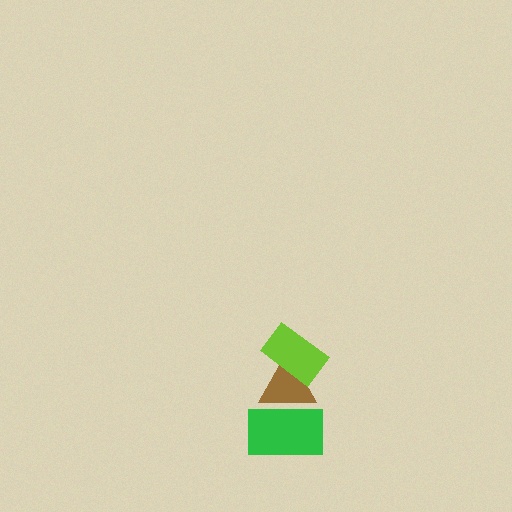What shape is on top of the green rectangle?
The brown triangle is on top of the green rectangle.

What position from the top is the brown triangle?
The brown triangle is 2nd from the top.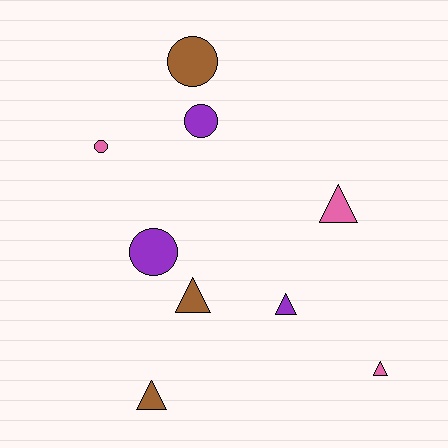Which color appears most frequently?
Pink, with 3 objects.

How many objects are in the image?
There are 9 objects.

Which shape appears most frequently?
Triangle, with 5 objects.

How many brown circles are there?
There is 1 brown circle.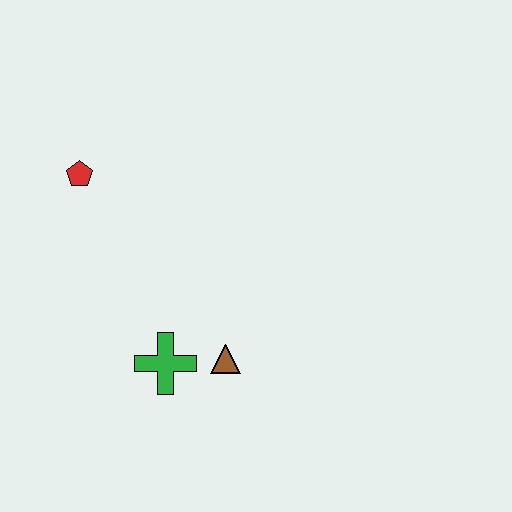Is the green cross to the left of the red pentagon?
No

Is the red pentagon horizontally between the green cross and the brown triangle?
No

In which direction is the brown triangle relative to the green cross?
The brown triangle is to the right of the green cross.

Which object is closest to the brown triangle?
The green cross is closest to the brown triangle.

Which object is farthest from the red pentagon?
The brown triangle is farthest from the red pentagon.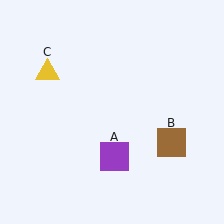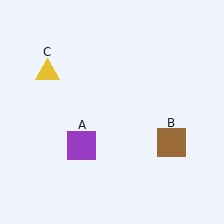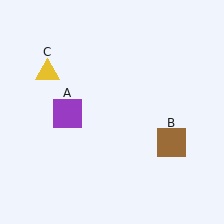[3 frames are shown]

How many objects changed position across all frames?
1 object changed position: purple square (object A).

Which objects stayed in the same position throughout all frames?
Brown square (object B) and yellow triangle (object C) remained stationary.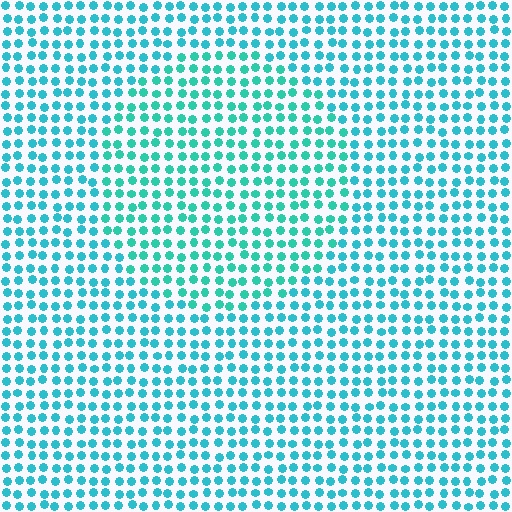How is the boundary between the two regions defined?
The boundary is defined purely by a slight shift in hue (about 19 degrees). Spacing, size, and orientation are identical on both sides.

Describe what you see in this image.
The image is filled with small cyan elements in a uniform arrangement. A circle-shaped region is visible where the elements are tinted to a slightly different hue, forming a subtle color boundary.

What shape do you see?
I see a circle.